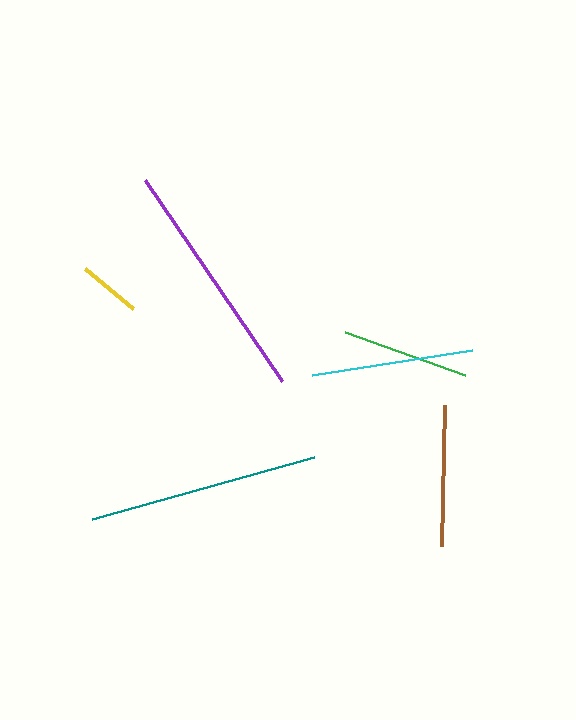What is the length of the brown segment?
The brown segment is approximately 141 pixels long.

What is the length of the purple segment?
The purple segment is approximately 243 pixels long.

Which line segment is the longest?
The purple line is the longest at approximately 243 pixels.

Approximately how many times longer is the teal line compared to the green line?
The teal line is approximately 1.8 times the length of the green line.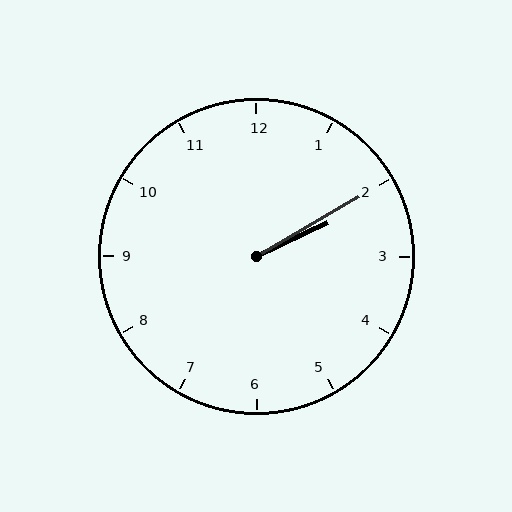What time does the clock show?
2:10.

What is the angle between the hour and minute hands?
Approximately 5 degrees.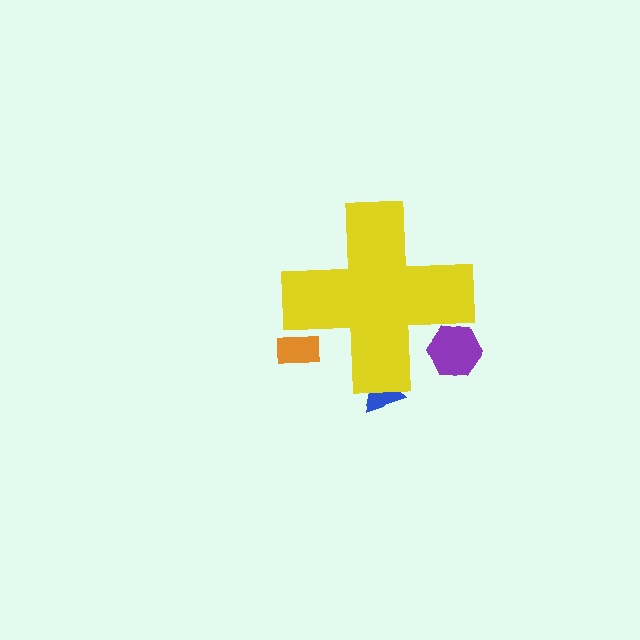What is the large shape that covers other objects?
A yellow cross.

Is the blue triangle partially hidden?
Yes, the blue triangle is partially hidden behind the yellow cross.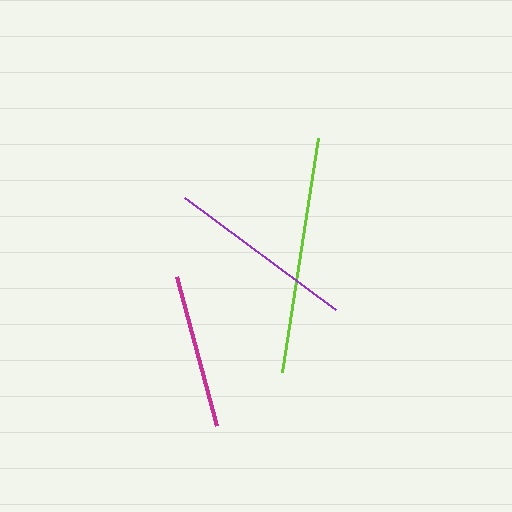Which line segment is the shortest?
The magenta line is the shortest at approximately 154 pixels.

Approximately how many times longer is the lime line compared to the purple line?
The lime line is approximately 1.3 times the length of the purple line.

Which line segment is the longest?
The lime line is the longest at approximately 237 pixels.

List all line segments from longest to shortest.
From longest to shortest: lime, purple, magenta.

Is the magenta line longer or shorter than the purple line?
The purple line is longer than the magenta line.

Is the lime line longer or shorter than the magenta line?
The lime line is longer than the magenta line.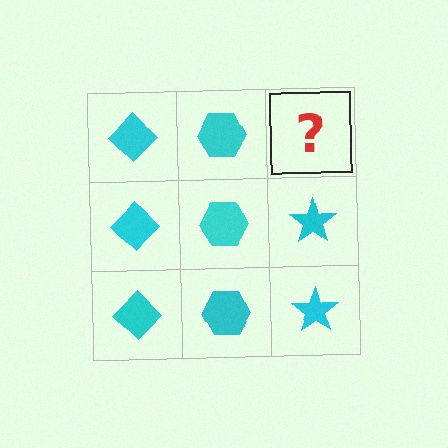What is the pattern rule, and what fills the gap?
The rule is that each column has a consistent shape. The gap should be filled with a cyan star.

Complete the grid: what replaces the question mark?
The question mark should be replaced with a cyan star.